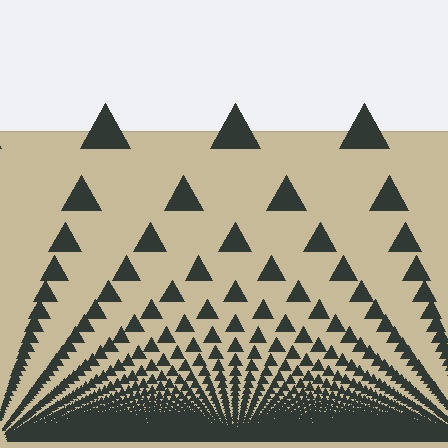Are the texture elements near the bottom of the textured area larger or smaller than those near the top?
Smaller. The gradient is inverted — elements near the bottom are smaller and denser.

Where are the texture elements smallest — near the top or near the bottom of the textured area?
Near the bottom.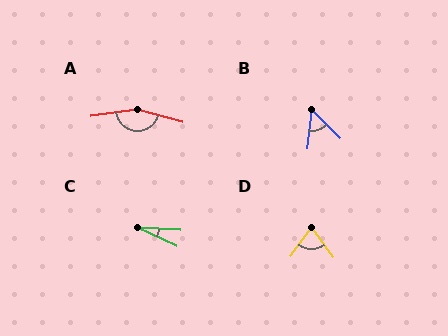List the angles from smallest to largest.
C (22°), B (51°), D (72°), A (157°).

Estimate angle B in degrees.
Approximately 51 degrees.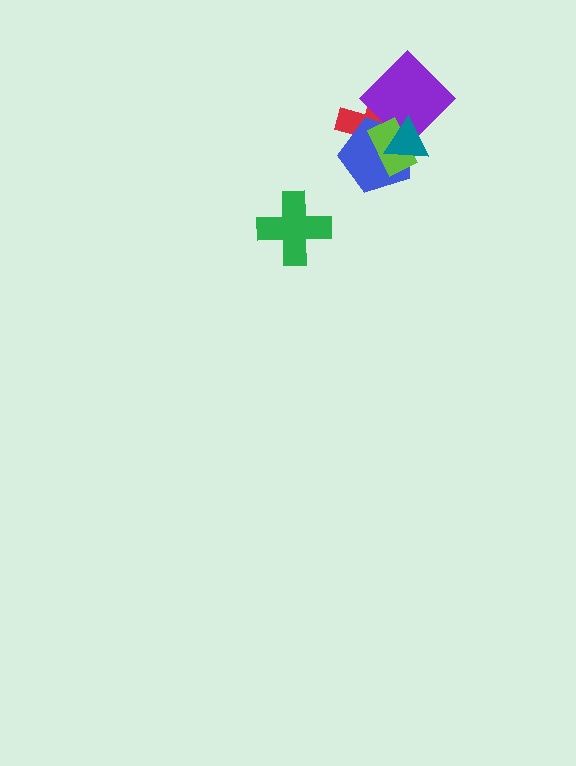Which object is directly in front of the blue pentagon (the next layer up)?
The lime rectangle is directly in front of the blue pentagon.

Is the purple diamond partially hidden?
Yes, it is partially covered by another shape.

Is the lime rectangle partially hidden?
Yes, it is partially covered by another shape.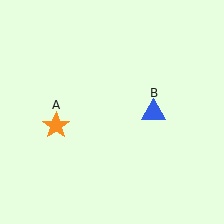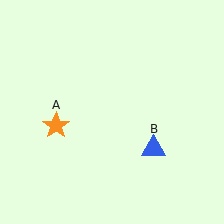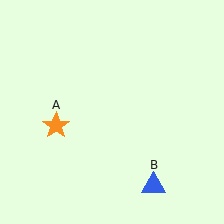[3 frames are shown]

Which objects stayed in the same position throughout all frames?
Orange star (object A) remained stationary.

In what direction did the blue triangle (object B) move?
The blue triangle (object B) moved down.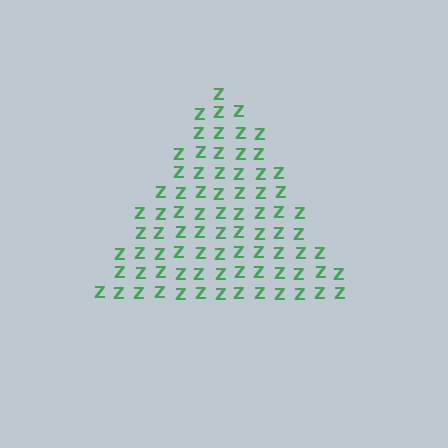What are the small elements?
The small elements are letter Z's.